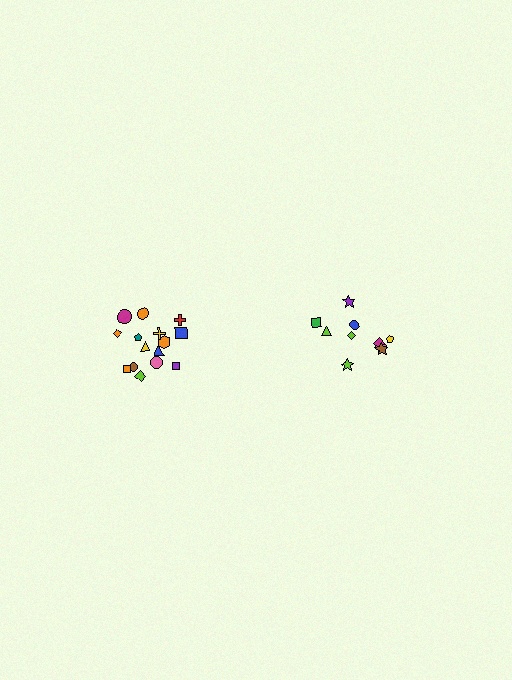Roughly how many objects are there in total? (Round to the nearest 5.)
Roughly 25 objects in total.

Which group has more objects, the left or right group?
The left group.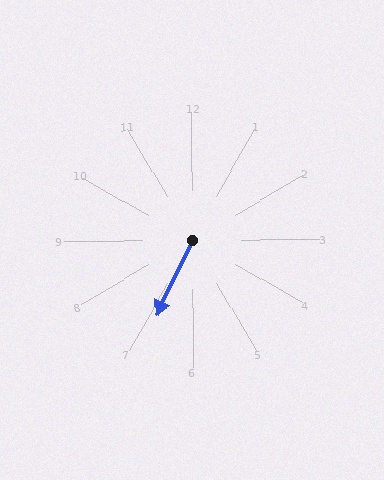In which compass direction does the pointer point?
Southwest.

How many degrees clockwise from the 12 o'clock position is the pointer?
Approximately 206 degrees.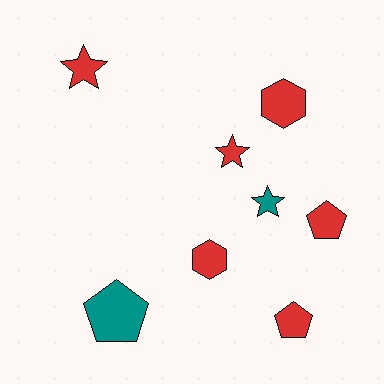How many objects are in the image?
There are 8 objects.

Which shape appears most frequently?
Star, with 3 objects.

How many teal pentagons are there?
There is 1 teal pentagon.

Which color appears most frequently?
Red, with 6 objects.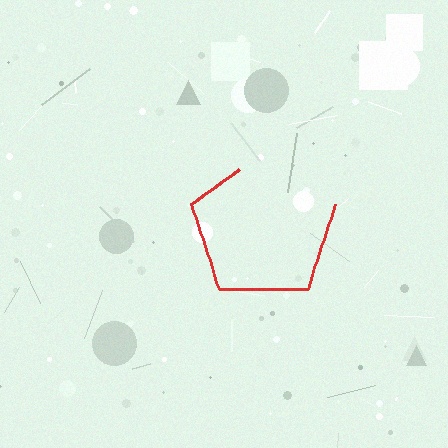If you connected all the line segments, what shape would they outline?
They would outline a pentagon.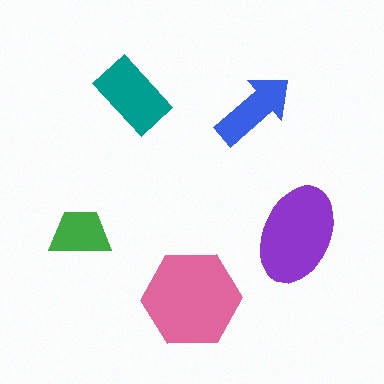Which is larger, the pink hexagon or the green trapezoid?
The pink hexagon.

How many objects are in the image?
There are 5 objects in the image.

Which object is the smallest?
The green trapezoid.